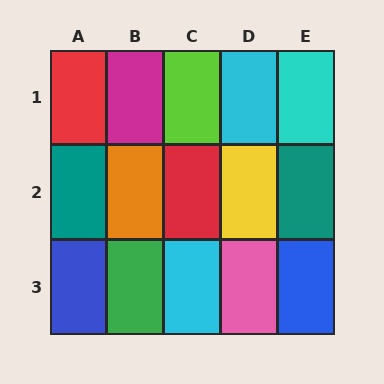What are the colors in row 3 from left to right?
Blue, green, cyan, pink, blue.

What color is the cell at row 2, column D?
Yellow.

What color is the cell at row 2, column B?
Orange.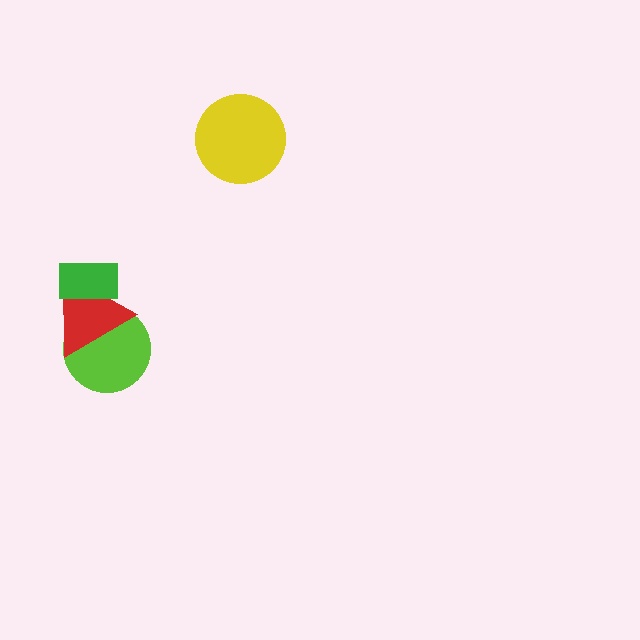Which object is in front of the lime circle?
The red triangle is in front of the lime circle.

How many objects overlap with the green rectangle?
1 object overlaps with the green rectangle.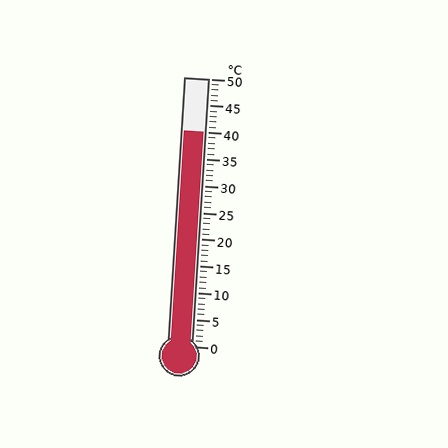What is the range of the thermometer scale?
The thermometer scale ranges from 0°C to 50°C.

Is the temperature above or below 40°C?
The temperature is at 40°C.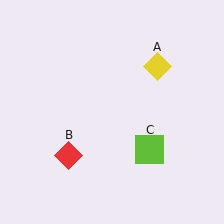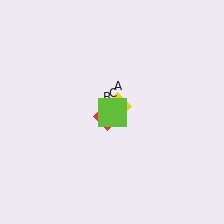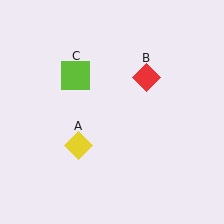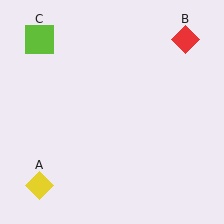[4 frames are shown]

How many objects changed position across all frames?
3 objects changed position: yellow diamond (object A), red diamond (object B), lime square (object C).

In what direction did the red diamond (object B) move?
The red diamond (object B) moved up and to the right.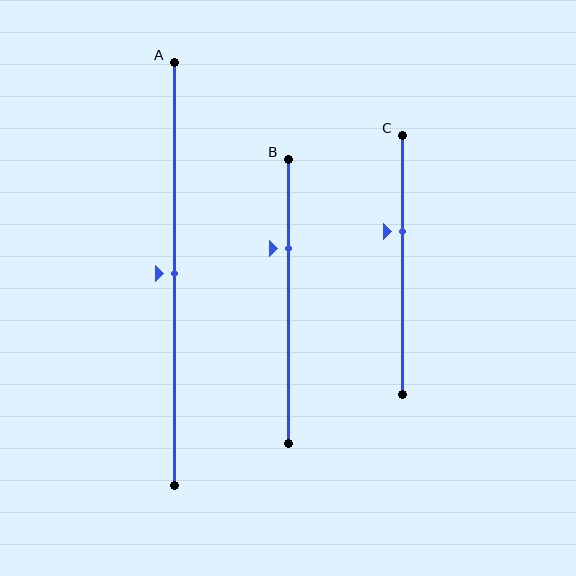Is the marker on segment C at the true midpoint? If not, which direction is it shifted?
No, the marker on segment C is shifted upward by about 13% of the segment length.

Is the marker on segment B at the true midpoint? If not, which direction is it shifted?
No, the marker on segment B is shifted upward by about 19% of the segment length.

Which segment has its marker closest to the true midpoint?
Segment A has its marker closest to the true midpoint.